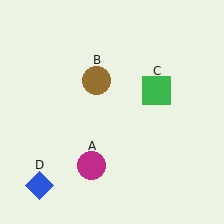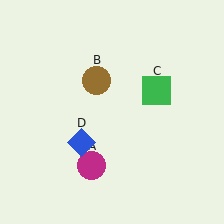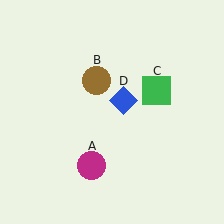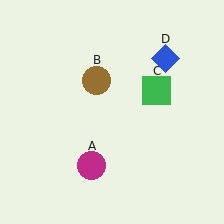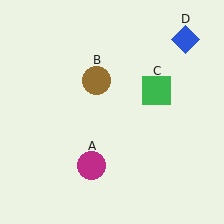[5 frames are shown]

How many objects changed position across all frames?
1 object changed position: blue diamond (object D).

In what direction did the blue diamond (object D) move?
The blue diamond (object D) moved up and to the right.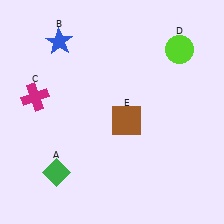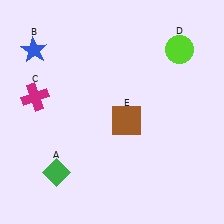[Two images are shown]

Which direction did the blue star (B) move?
The blue star (B) moved left.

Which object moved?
The blue star (B) moved left.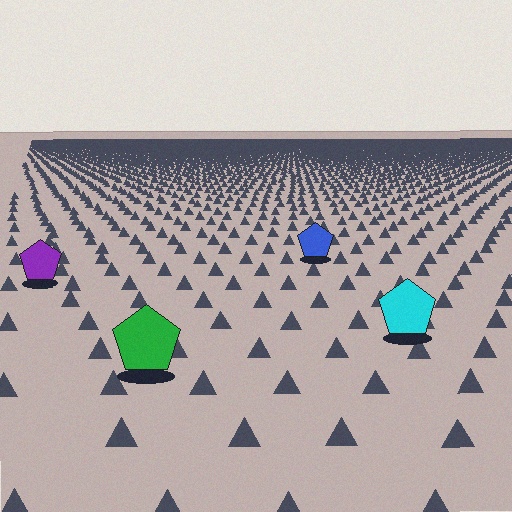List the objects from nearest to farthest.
From nearest to farthest: the green pentagon, the cyan pentagon, the purple pentagon, the blue pentagon.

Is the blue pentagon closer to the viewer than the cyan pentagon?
No. The cyan pentagon is closer — you can tell from the texture gradient: the ground texture is coarser near it.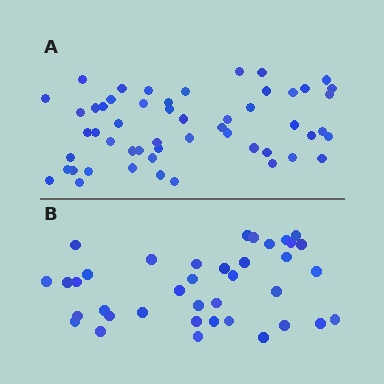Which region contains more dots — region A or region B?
Region A (the top region) has more dots.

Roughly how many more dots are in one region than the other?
Region A has approximately 15 more dots than region B.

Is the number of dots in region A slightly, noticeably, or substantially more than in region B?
Region A has noticeably more, but not dramatically so. The ratio is roughly 1.4 to 1.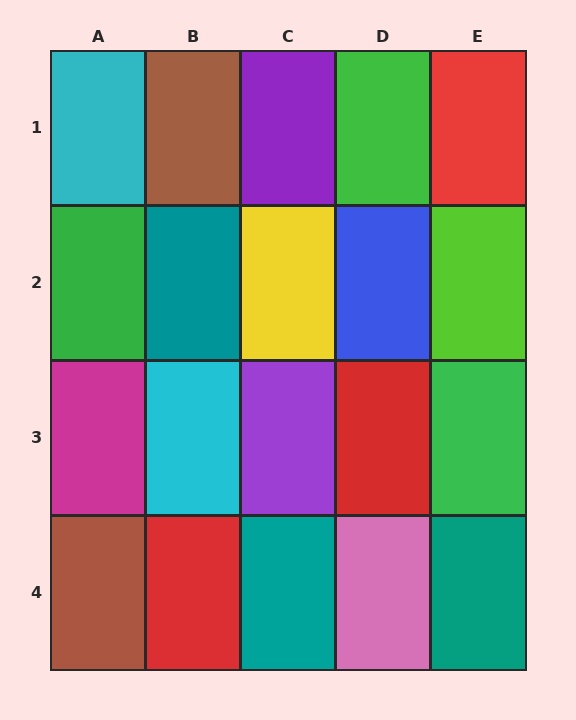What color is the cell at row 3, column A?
Magenta.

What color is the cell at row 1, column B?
Brown.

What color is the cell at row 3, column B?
Cyan.